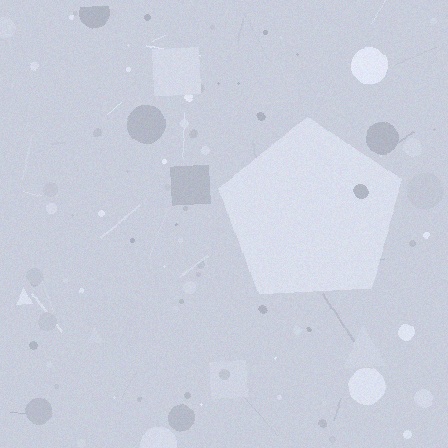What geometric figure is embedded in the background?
A pentagon is embedded in the background.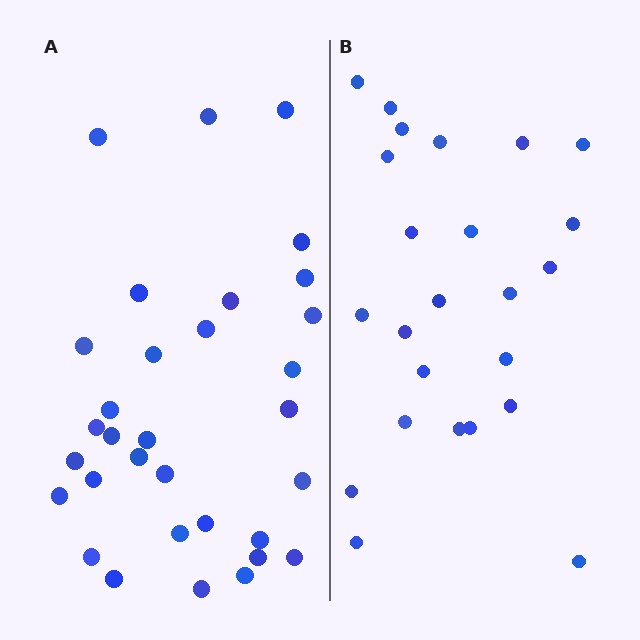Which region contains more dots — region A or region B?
Region A (the left region) has more dots.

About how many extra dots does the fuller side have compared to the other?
Region A has roughly 8 or so more dots than region B.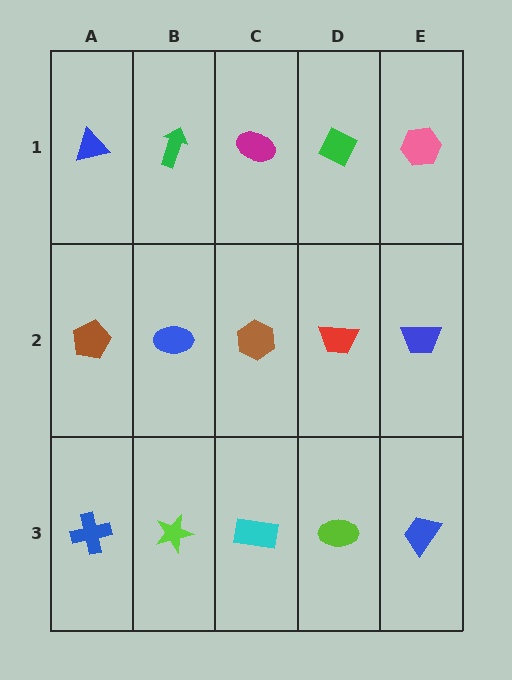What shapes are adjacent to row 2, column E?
A pink hexagon (row 1, column E), a blue trapezoid (row 3, column E), a red trapezoid (row 2, column D).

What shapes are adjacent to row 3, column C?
A brown hexagon (row 2, column C), a lime star (row 3, column B), a lime ellipse (row 3, column D).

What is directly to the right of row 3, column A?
A lime star.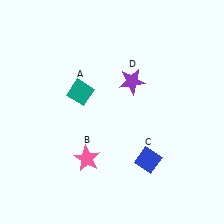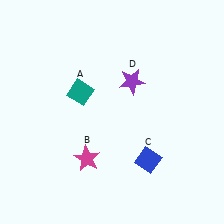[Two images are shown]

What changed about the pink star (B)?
In Image 1, B is pink. In Image 2, it changed to magenta.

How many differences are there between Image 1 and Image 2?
There is 1 difference between the two images.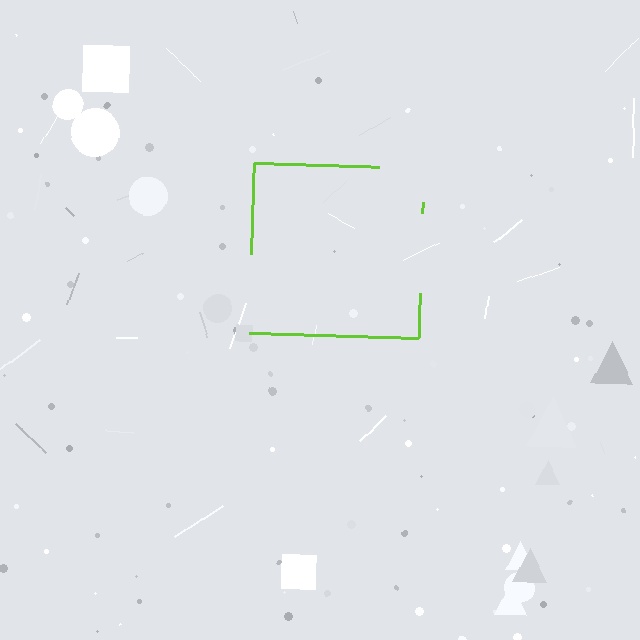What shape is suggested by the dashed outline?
The dashed outline suggests a square.